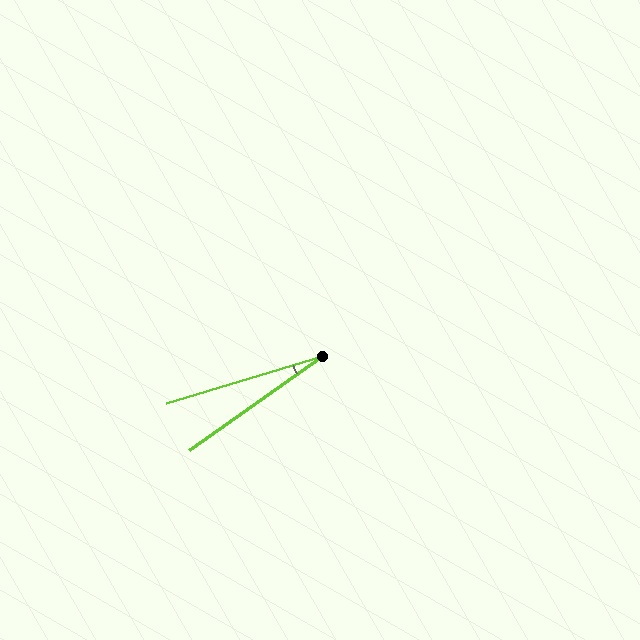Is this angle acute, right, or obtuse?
It is acute.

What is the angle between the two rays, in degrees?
Approximately 19 degrees.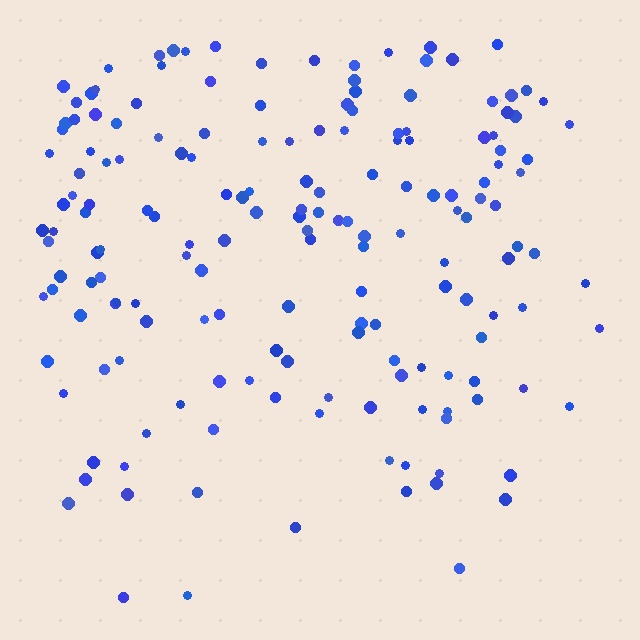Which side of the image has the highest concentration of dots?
The top.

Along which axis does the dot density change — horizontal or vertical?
Vertical.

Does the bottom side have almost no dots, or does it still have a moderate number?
Still a moderate number, just noticeably fewer than the top.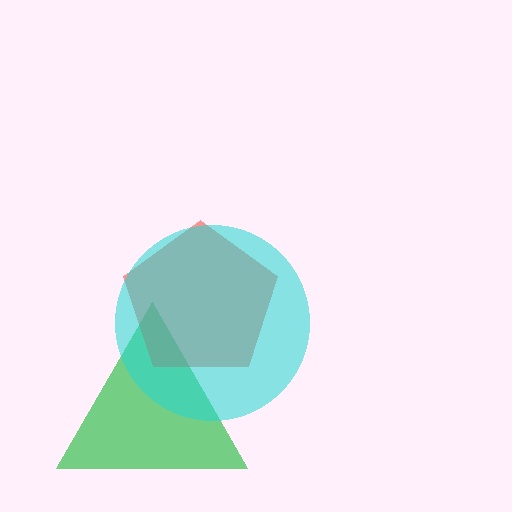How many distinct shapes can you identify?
There are 3 distinct shapes: a green triangle, a red pentagon, a cyan circle.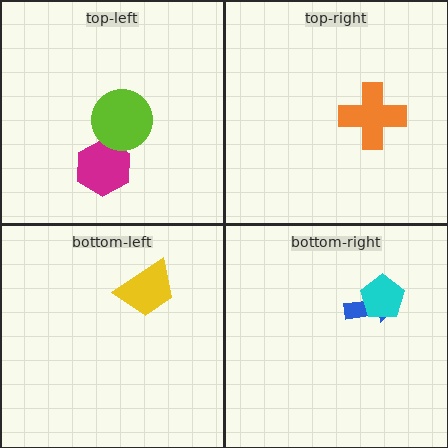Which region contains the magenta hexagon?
The top-left region.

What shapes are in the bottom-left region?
The yellow trapezoid.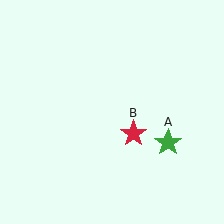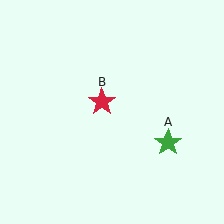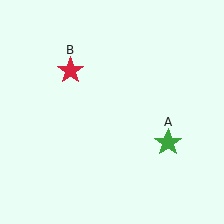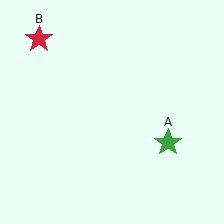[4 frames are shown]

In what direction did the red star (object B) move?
The red star (object B) moved up and to the left.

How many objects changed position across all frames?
1 object changed position: red star (object B).